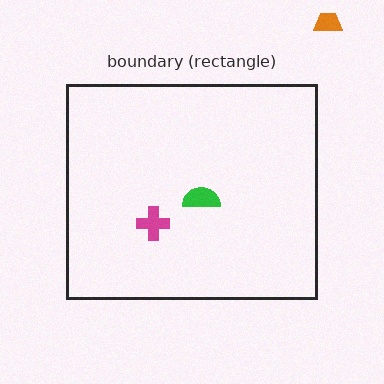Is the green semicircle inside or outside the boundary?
Inside.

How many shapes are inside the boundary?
2 inside, 1 outside.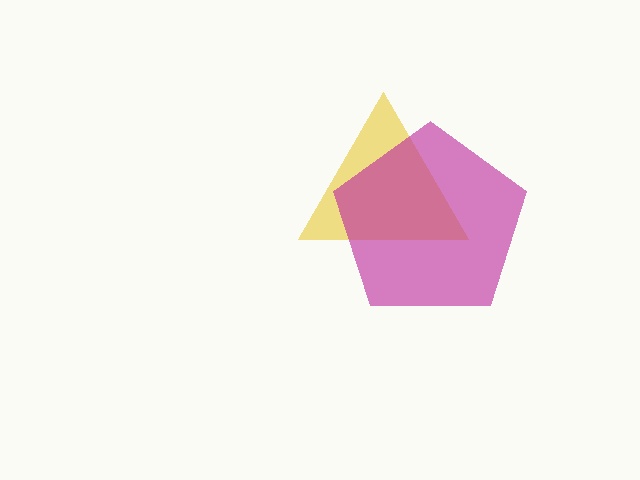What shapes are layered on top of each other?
The layered shapes are: a yellow triangle, a magenta pentagon.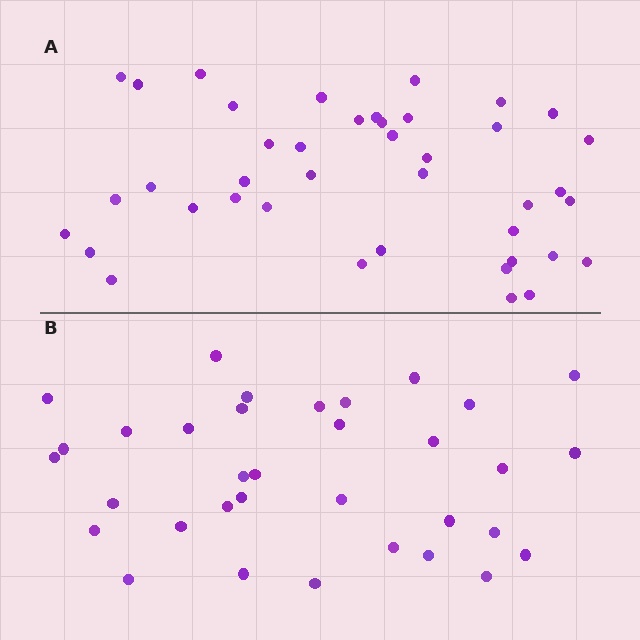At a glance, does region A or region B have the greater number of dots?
Region A (the top region) has more dots.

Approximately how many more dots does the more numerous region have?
Region A has roughly 8 or so more dots than region B.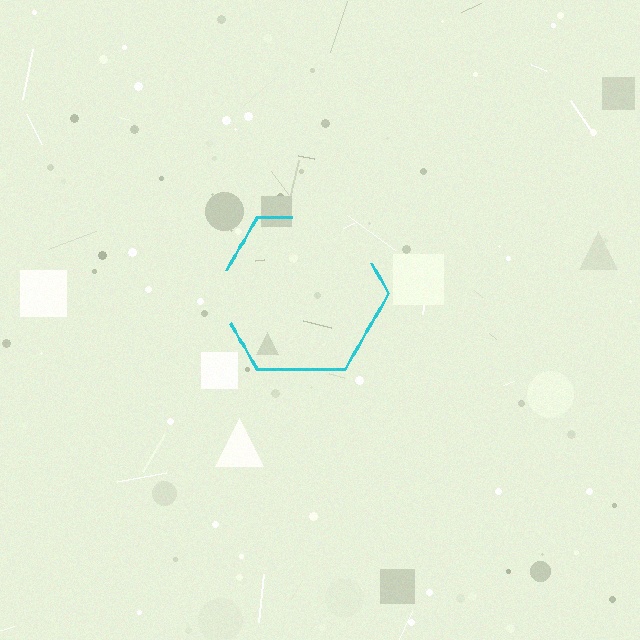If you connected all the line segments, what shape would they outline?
They would outline a hexagon.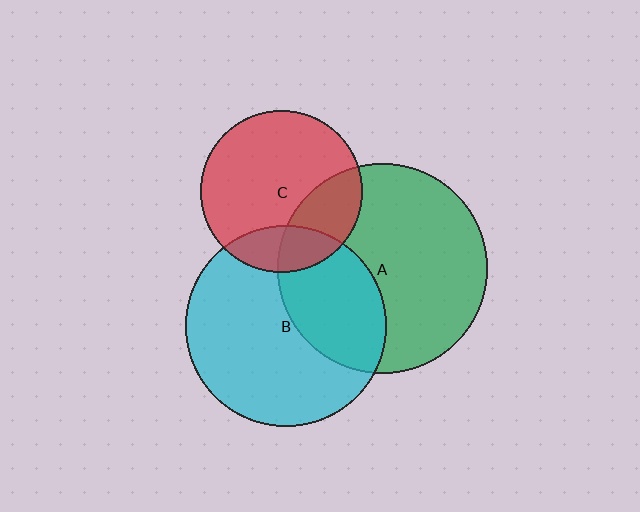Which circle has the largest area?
Circle A (green).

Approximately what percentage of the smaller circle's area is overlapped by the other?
Approximately 35%.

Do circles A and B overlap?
Yes.